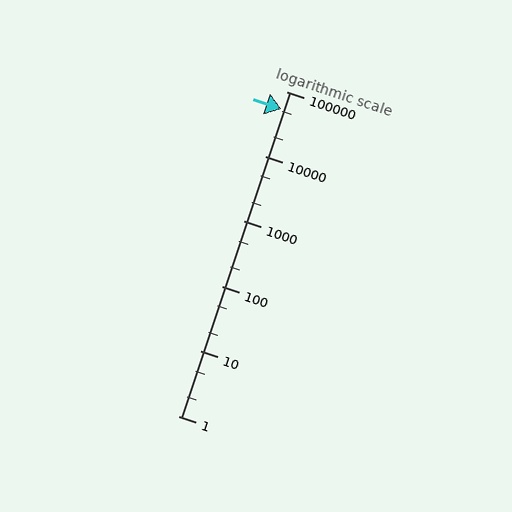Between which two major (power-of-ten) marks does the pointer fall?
The pointer is between 10000 and 100000.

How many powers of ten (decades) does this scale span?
The scale spans 5 decades, from 1 to 100000.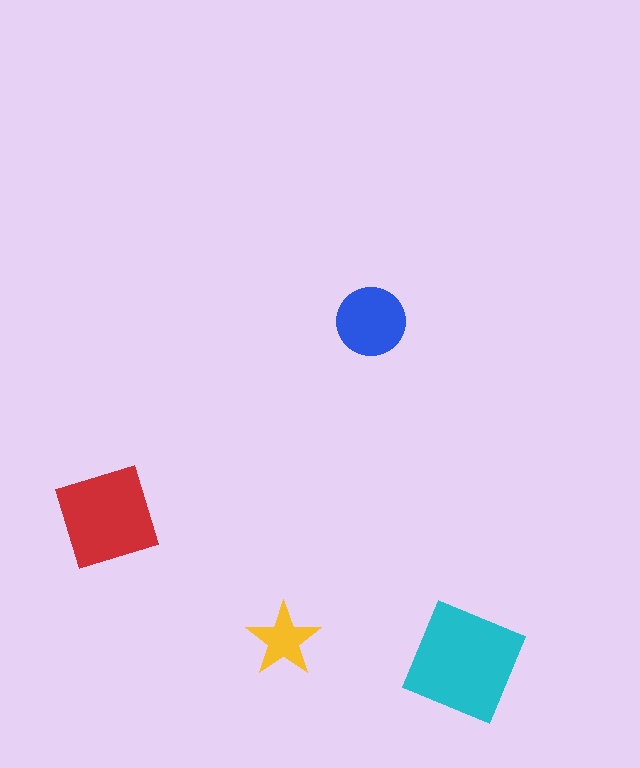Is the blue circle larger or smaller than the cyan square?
Smaller.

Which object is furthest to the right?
The cyan square is rightmost.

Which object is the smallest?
The yellow star.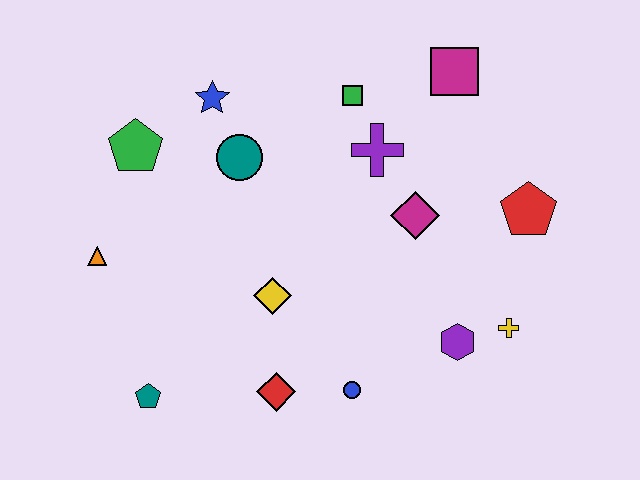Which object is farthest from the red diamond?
The magenta square is farthest from the red diamond.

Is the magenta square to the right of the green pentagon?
Yes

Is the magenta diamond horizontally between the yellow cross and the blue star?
Yes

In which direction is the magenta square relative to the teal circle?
The magenta square is to the right of the teal circle.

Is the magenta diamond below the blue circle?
No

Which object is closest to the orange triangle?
The green pentagon is closest to the orange triangle.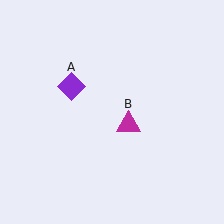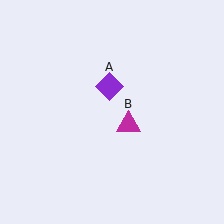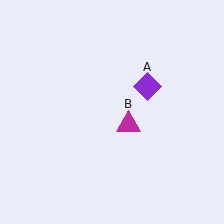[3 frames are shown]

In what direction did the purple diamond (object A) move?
The purple diamond (object A) moved right.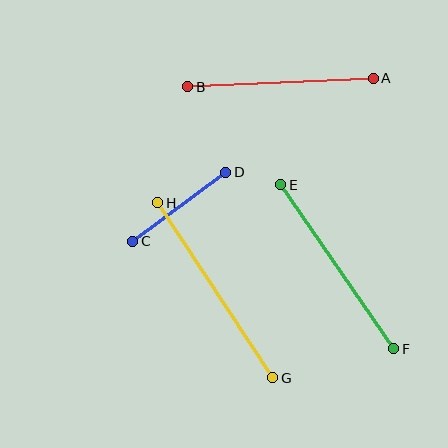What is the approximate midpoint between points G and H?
The midpoint is at approximately (215, 290) pixels.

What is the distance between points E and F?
The distance is approximately 199 pixels.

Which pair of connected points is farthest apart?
Points G and H are farthest apart.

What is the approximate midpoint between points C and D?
The midpoint is at approximately (179, 207) pixels.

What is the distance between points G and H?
The distance is approximately 210 pixels.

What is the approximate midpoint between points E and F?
The midpoint is at approximately (337, 267) pixels.